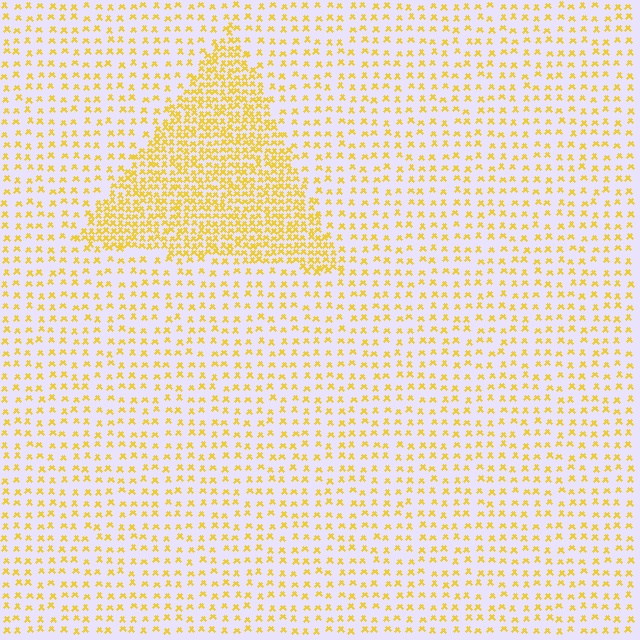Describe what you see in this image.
The image contains small yellow elements arranged at two different densities. A triangle-shaped region is visible where the elements are more densely packed than the surrounding area.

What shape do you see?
I see a triangle.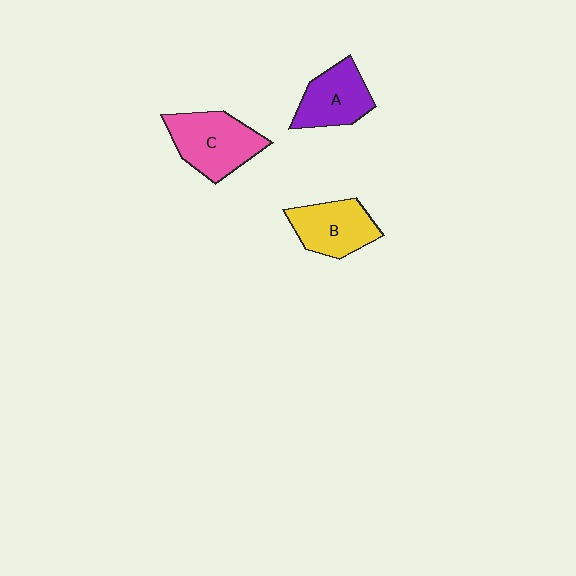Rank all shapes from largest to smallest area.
From largest to smallest: C (pink), B (yellow), A (purple).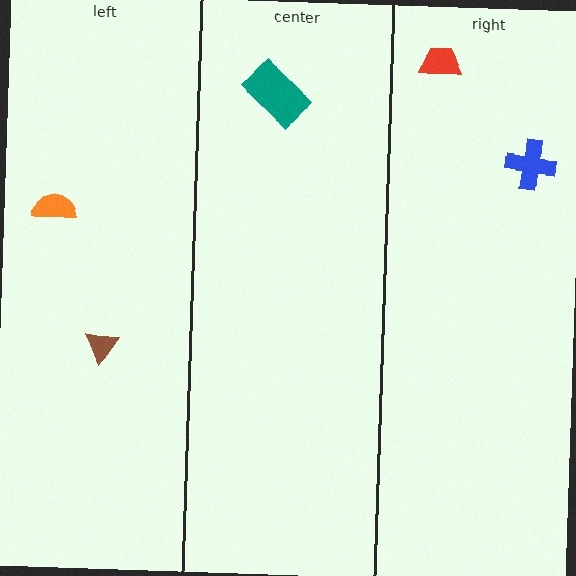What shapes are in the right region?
The red trapezoid, the blue cross.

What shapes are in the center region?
The teal rectangle.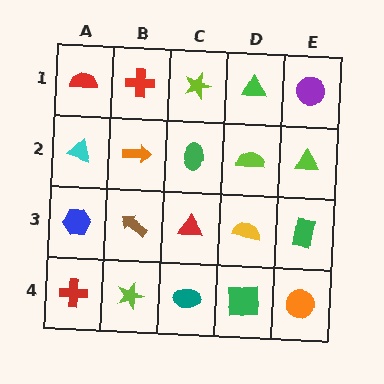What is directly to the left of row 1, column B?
A red semicircle.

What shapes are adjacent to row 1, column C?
A green ellipse (row 2, column C), a red cross (row 1, column B), a green triangle (row 1, column D).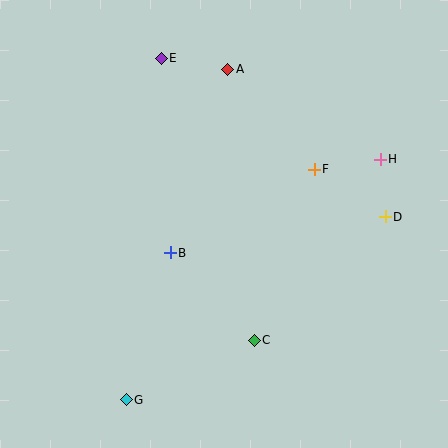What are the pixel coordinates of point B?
Point B is at (170, 253).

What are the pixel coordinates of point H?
Point H is at (380, 159).